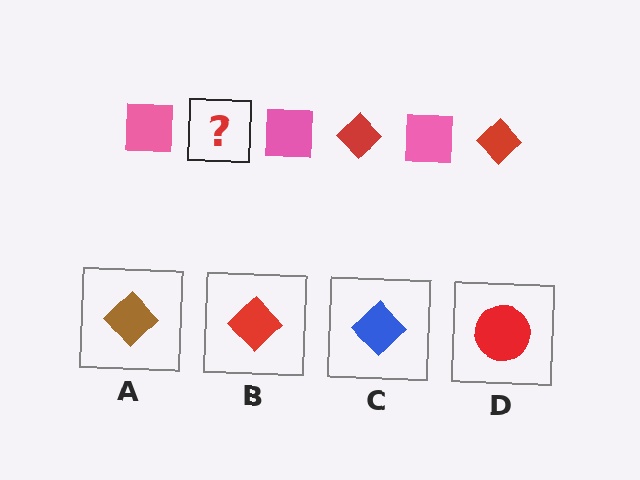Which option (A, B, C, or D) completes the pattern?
B.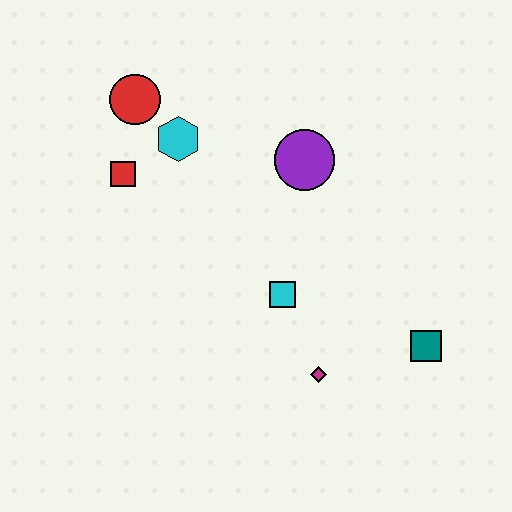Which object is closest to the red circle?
The cyan hexagon is closest to the red circle.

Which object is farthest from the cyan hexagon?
The teal square is farthest from the cyan hexagon.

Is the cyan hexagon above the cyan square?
Yes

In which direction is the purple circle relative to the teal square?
The purple circle is above the teal square.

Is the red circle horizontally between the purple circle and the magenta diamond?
No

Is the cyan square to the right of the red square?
Yes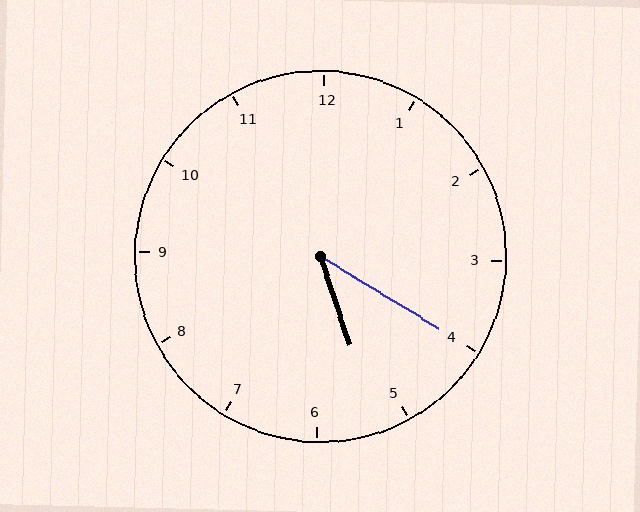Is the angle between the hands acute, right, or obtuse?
It is acute.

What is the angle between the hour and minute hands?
Approximately 40 degrees.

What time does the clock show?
5:20.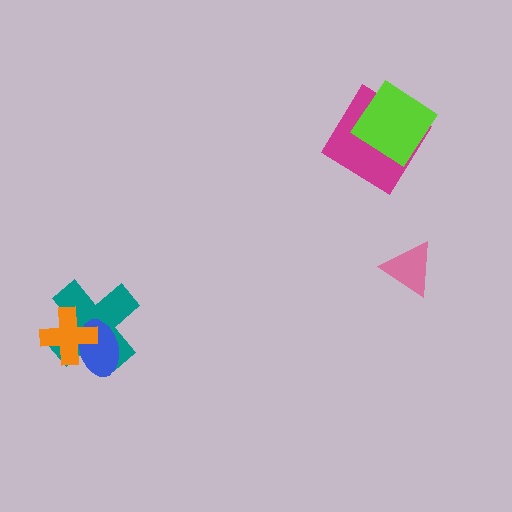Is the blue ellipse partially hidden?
Yes, it is partially covered by another shape.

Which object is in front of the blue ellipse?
The orange cross is in front of the blue ellipse.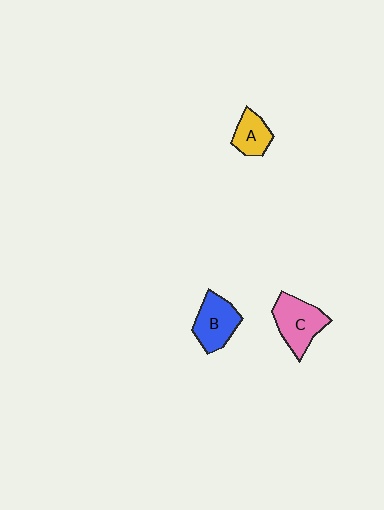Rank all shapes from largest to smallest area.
From largest to smallest: C (pink), B (blue), A (yellow).